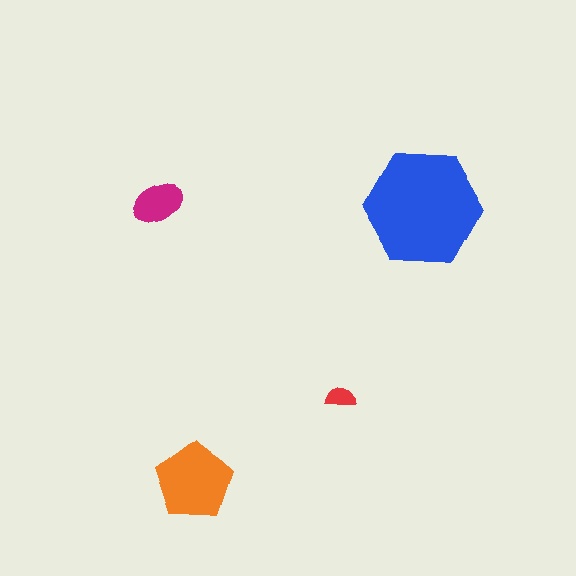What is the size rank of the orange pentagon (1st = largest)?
2nd.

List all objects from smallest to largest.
The red semicircle, the magenta ellipse, the orange pentagon, the blue hexagon.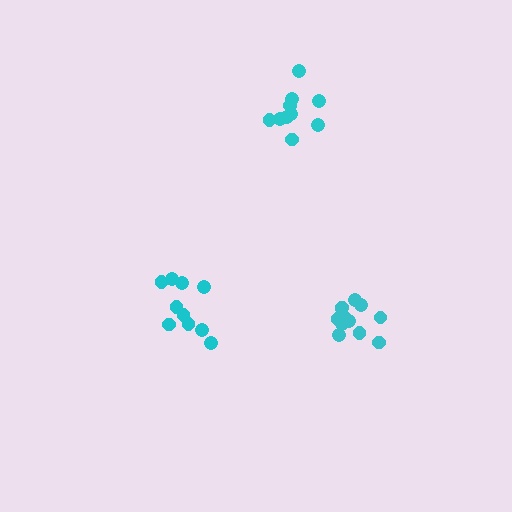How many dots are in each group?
Group 1: 10 dots, Group 2: 10 dots, Group 3: 12 dots (32 total).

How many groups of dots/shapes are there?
There are 3 groups.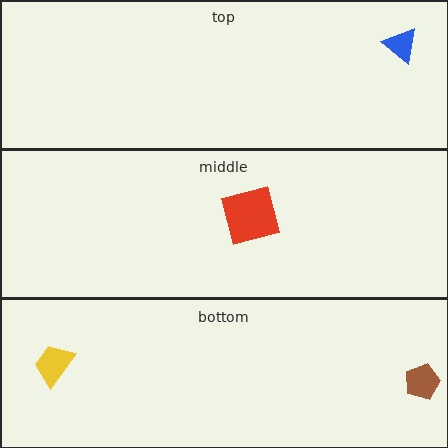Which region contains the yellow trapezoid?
The bottom region.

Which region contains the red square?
The middle region.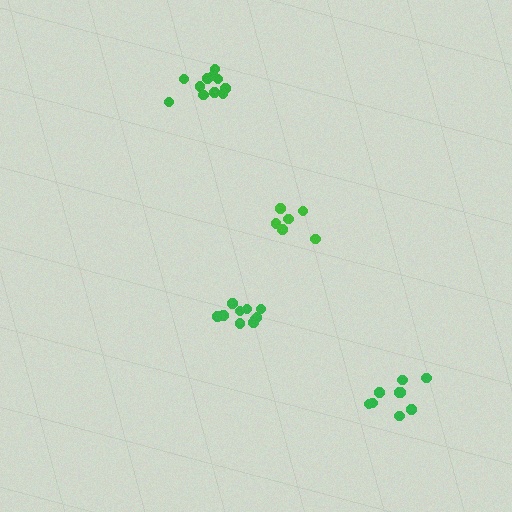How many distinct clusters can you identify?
There are 4 distinct clusters.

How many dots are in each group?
Group 1: 6 dots, Group 2: 11 dots, Group 3: 9 dots, Group 4: 10 dots (36 total).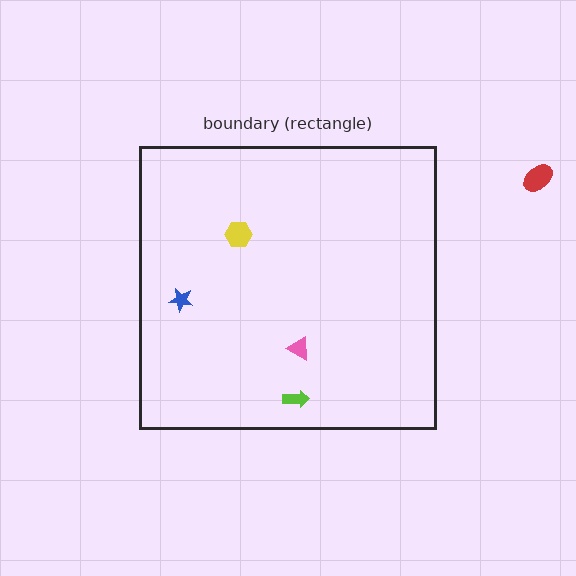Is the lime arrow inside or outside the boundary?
Inside.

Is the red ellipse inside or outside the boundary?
Outside.